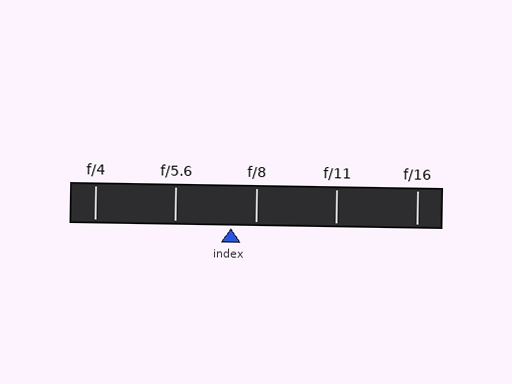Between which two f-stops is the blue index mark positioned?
The index mark is between f/5.6 and f/8.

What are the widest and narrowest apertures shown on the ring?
The widest aperture shown is f/4 and the narrowest is f/16.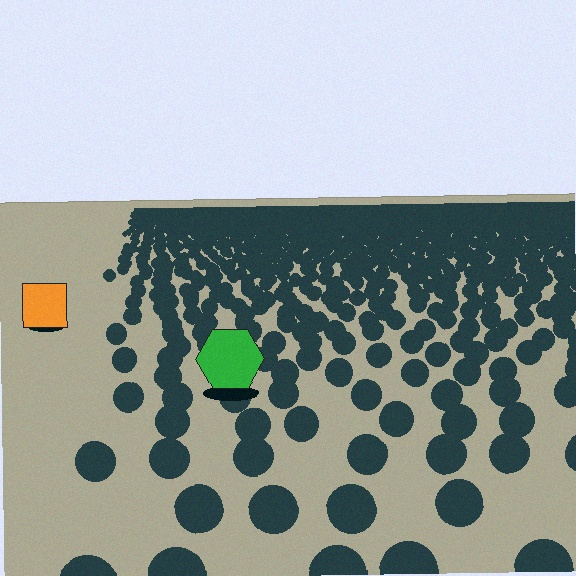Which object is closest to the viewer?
The green hexagon is closest. The texture marks near it are larger and more spread out.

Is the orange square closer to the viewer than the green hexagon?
No. The green hexagon is closer — you can tell from the texture gradient: the ground texture is coarser near it.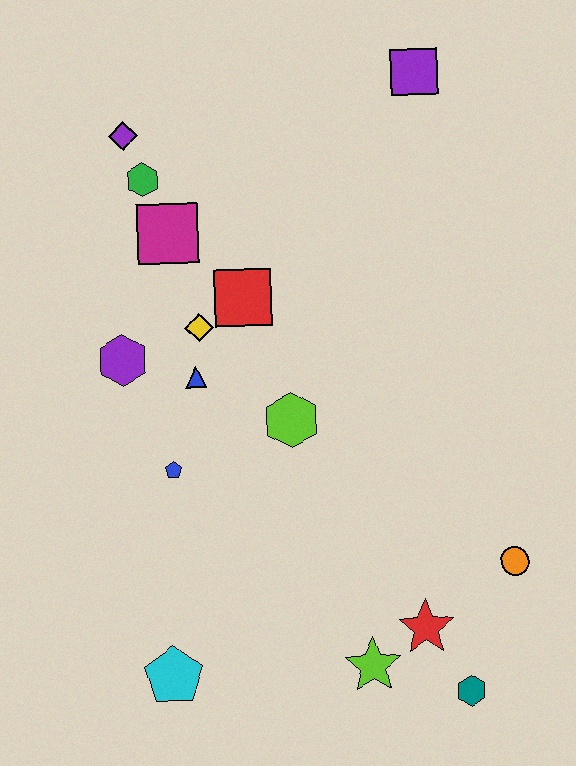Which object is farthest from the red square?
The teal hexagon is farthest from the red square.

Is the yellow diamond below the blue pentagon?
No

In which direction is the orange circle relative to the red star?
The orange circle is to the right of the red star.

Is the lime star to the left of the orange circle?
Yes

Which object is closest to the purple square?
The red square is closest to the purple square.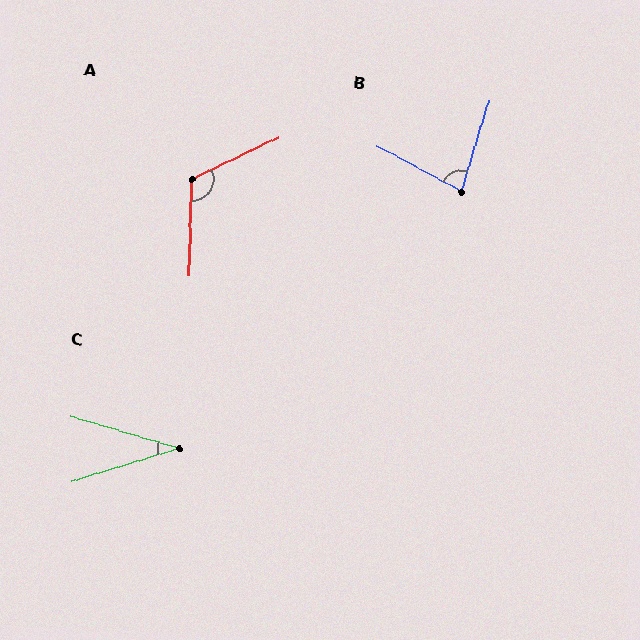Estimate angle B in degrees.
Approximately 78 degrees.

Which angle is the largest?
A, at approximately 118 degrees.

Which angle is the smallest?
C, at approximately 34 degrees.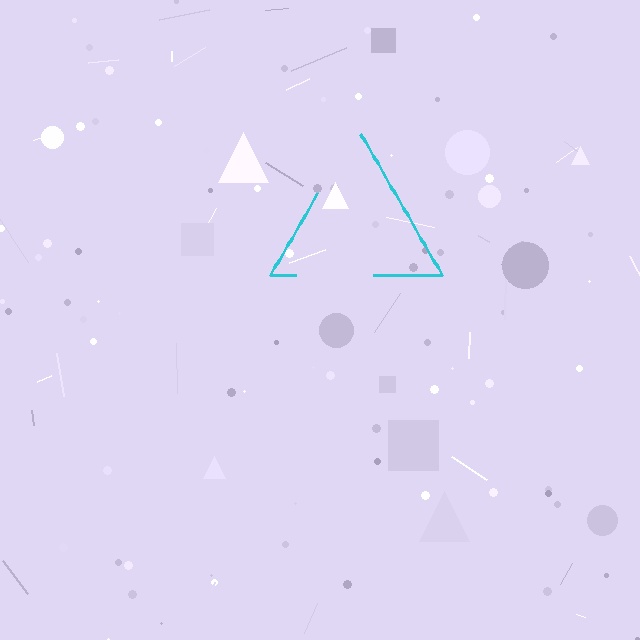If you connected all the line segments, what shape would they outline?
They would outline a triangle.